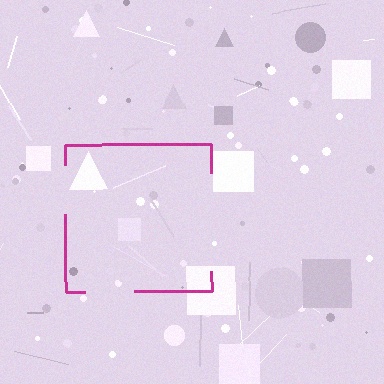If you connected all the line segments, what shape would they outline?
They would outline a square.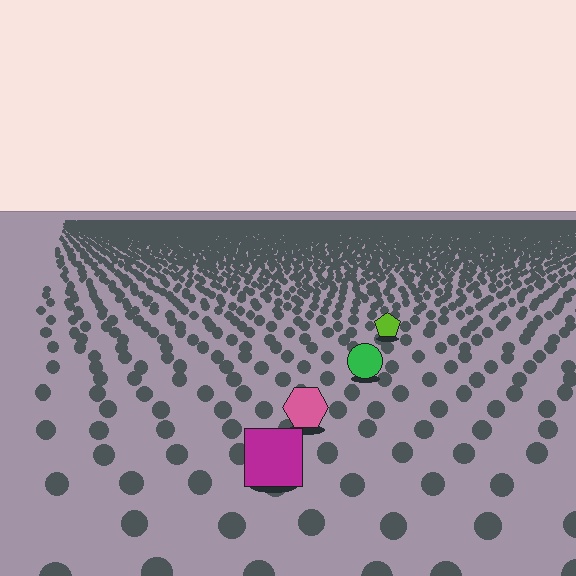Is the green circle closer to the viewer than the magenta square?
No. The magenta square is closer — you can tell from the texture gradient: the ground texture is coarser near it.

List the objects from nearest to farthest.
From nearest to farthest: the magenta square, the pink hexagon, the green circle, the lime pentagon.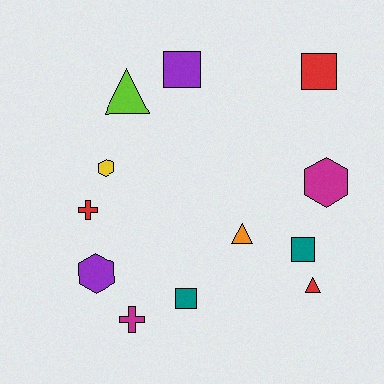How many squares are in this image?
There are 4 squares.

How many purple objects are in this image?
There are 2 purple objects.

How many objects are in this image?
There are 12 objects.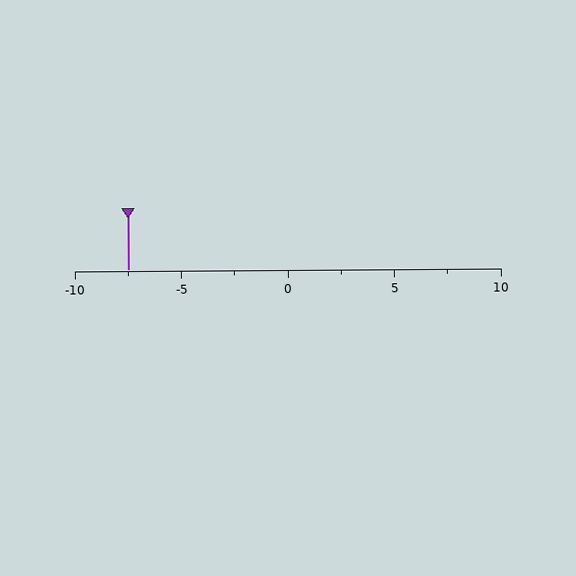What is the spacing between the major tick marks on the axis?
The major ticks are spaced 5 apart.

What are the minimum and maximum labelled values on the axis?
The axis runs from -10 to 10.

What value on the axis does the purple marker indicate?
The marker indicates approximately -7.5.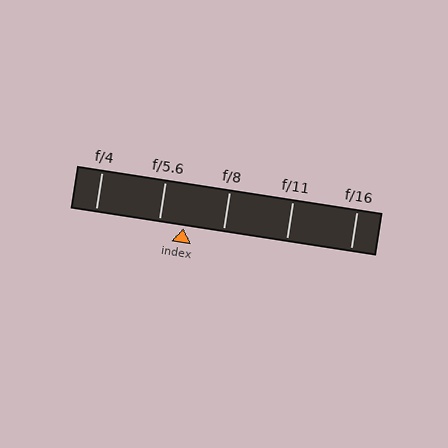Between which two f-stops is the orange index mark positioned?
The index mark is between f/5.6 and f/8.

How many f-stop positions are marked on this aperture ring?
There are 5 f-stop positions marked.